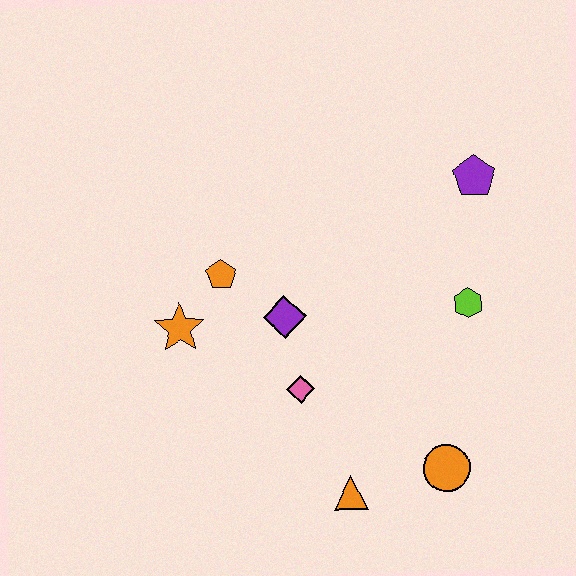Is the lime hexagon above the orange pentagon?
No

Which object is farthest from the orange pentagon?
The orange circle is farthest from the orange pentagon.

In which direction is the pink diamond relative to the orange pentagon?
The pink diamond is below the orange pentagon.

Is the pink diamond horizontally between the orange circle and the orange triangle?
No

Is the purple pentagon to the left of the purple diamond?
No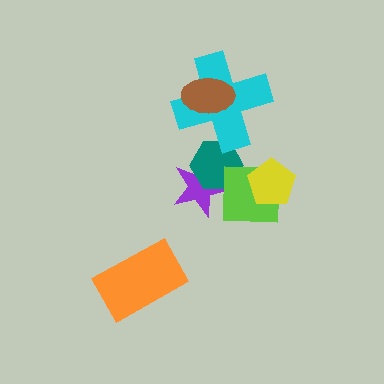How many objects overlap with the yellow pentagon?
1 object overlaps with the yellow pentagon.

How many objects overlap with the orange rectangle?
0 objects overlap with the orange rectangle.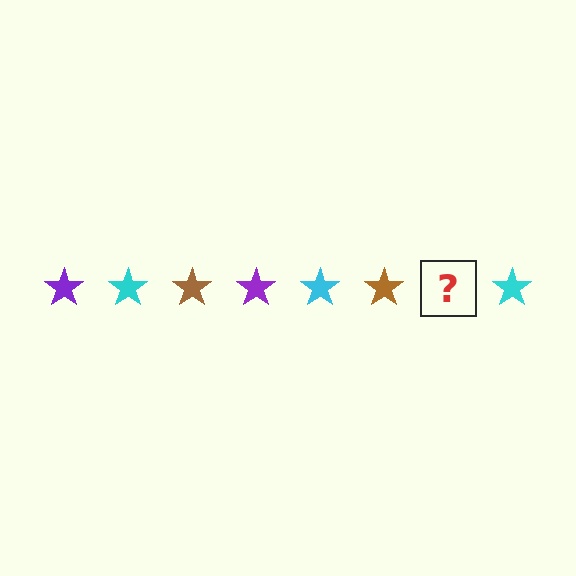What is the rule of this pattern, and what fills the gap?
The rule is that the pattern cycles through purple, cyan, brown stars. The gap should be filled with a purple star.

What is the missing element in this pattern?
The missing element is a purple star.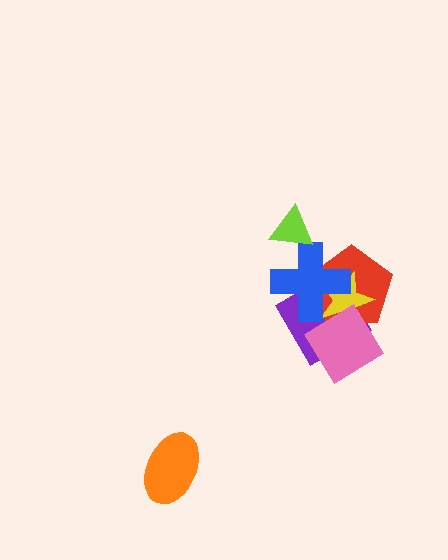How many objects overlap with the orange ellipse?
0 objects overlap with the orange ellipse.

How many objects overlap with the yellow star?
4 objects overlap with the yellow star.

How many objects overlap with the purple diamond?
4 objects overlap with the purple diamond.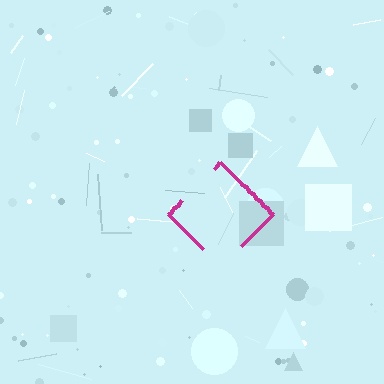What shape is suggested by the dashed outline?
The dashed outline suggests a diamond.